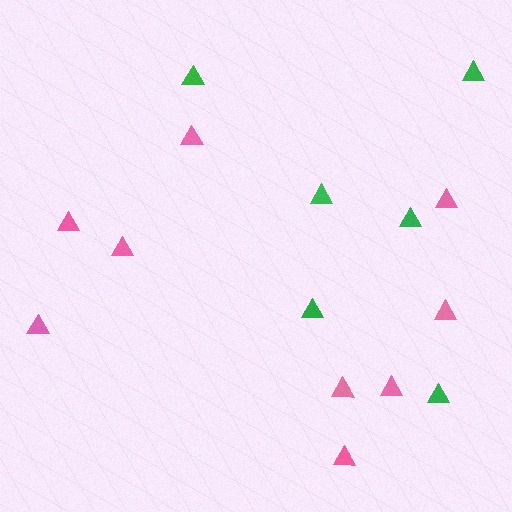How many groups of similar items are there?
There are 2 groups: one group of pink triangles (9) and one group of green triangles (6).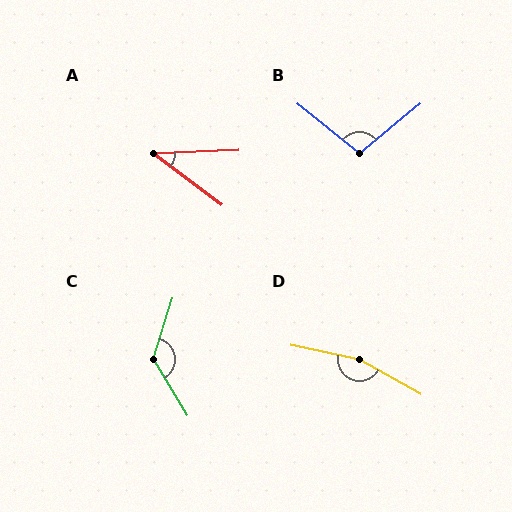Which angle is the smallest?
A, at approximately 39 degrees.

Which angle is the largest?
D, at approximately 163 degrees.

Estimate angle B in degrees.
Approximately 102 degrees.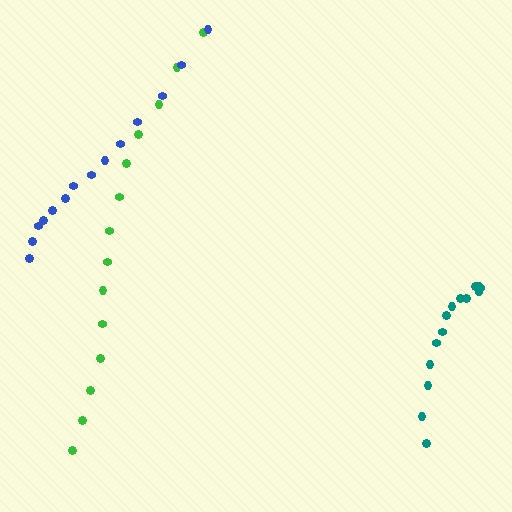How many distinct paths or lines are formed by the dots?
There are 3 distinct paths.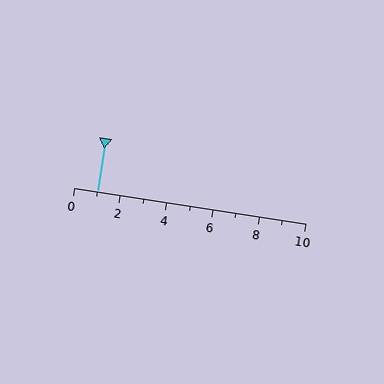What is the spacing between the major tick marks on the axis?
The major ticks are spaced 2 apart.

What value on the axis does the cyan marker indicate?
The marker indicates approximately 1.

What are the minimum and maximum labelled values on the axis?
The axis runs from 0 to 10.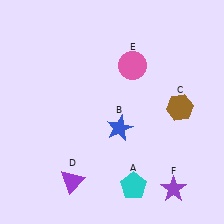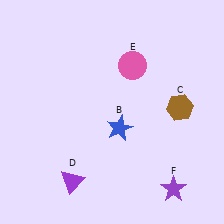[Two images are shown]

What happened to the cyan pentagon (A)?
The cyan pentagon (A) was removed in Image 2. It was in the bottom-right area of Image 1.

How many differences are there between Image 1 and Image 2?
There is 1 difference between the two images.